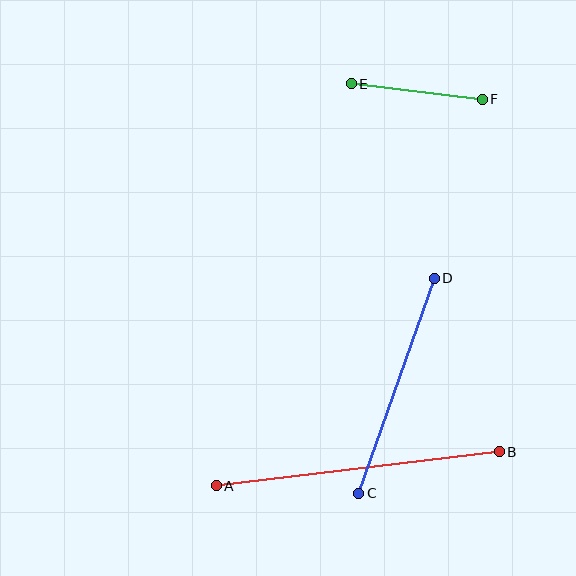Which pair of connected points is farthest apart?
Points A and B are farthest apart.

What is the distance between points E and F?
The distance is approximately 132 pixels.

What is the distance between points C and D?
The distance is approximately 228 pixels.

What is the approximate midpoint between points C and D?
The midpoint is at approximately (397, 386) pixels.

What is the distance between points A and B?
The distance is approximately 285 pixels.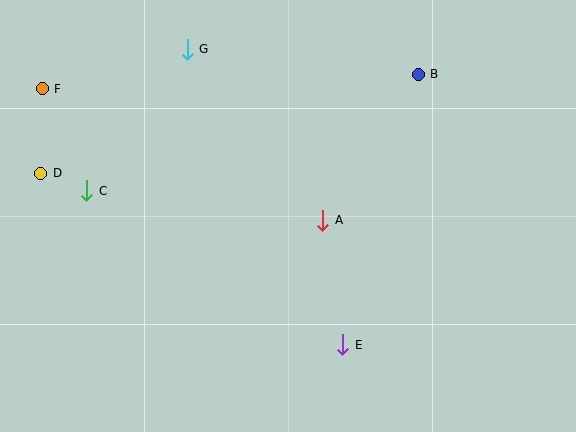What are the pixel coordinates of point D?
Point D is at (41, 173).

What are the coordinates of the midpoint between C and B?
The midpoint between C and B is at (252, 132).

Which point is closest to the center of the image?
Point A at (323, 220) is closest to the center.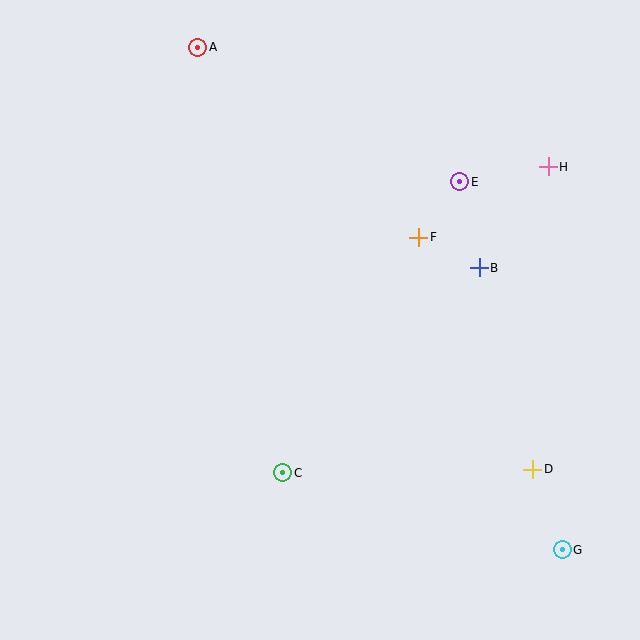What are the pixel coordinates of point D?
Point D is at (533, 469).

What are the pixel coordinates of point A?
Point A is at (198, 47).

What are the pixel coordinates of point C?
Point C is at (283, 473).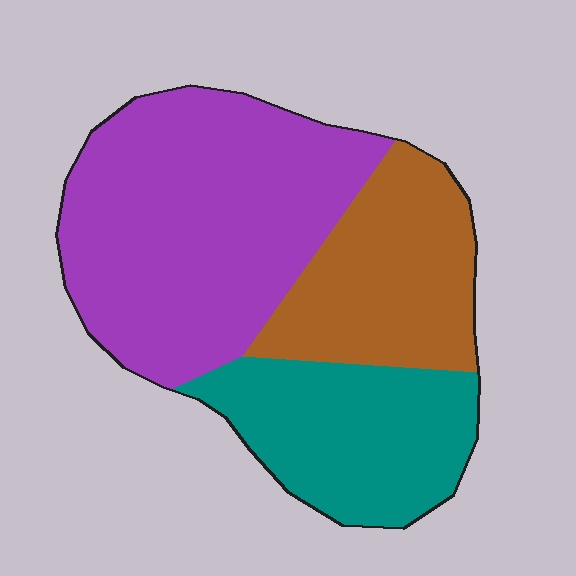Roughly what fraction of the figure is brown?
Brown covers roughly 25% of the figure.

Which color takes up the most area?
Purple, at roughly 50%.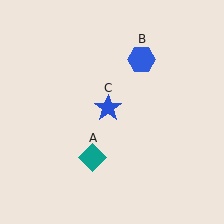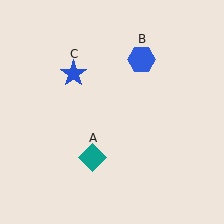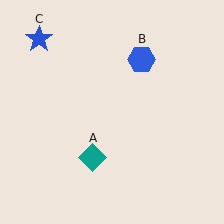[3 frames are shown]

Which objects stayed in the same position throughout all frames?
Teal diamond (object A) and blue hexagon (object B) remained stationary.